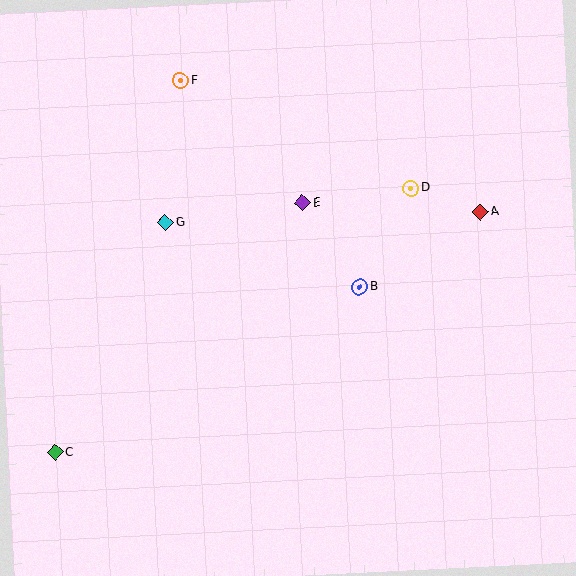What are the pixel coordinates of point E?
Point E is at (303, 203).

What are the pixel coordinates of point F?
Point F is at (180, 81).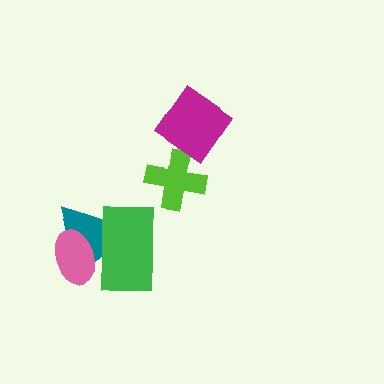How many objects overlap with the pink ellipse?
2 objects overlap with the pink ellipse.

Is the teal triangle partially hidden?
Yes, it is partially covered by another shape.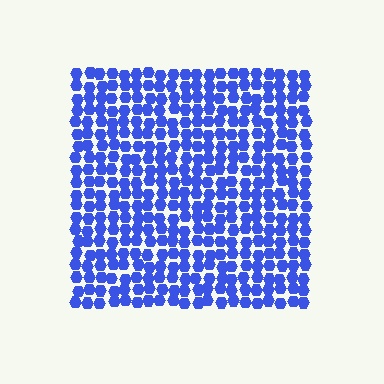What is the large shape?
The large shape is a square.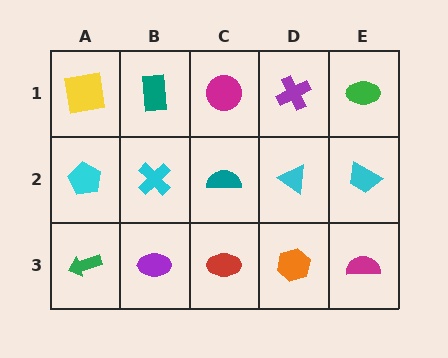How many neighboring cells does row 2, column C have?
4.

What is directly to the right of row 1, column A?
A teal rectangle.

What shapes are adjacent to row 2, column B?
A teal rectangle (row 1, column B), a purple ellipse (row 3, column B), a cyan pentagon (row 2, column A), a teal semicircle (row 2, column C).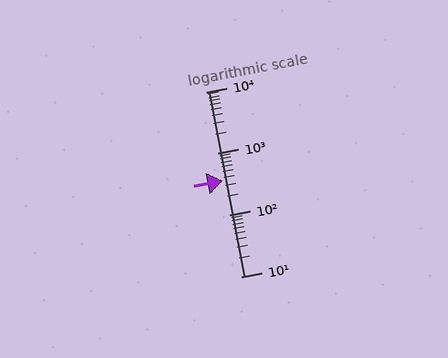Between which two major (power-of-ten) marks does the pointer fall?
The pointer is between 100 and 1000.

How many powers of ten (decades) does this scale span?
The scale spans 3 decades, from 10 to 10000.